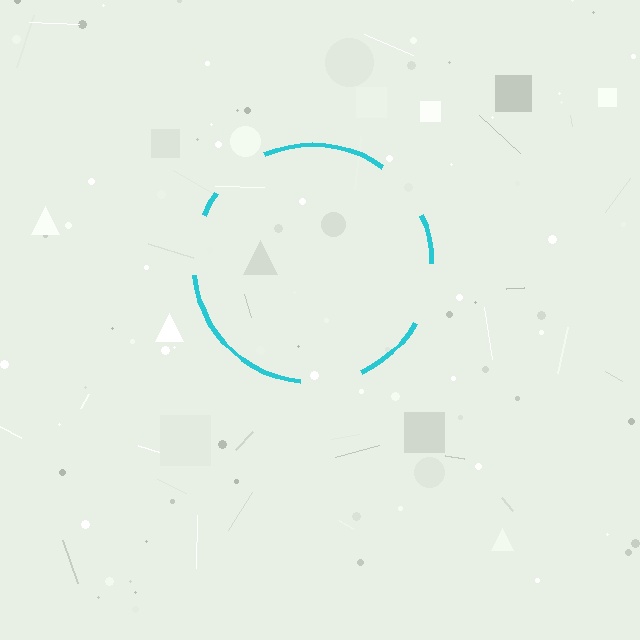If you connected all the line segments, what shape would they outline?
They would outline a circle.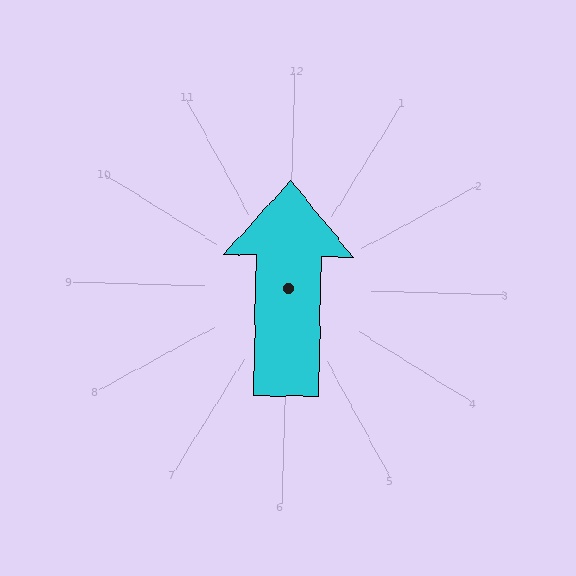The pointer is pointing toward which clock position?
Roughly 12 o'clock.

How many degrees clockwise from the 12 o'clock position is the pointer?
Approximately 359 degrees.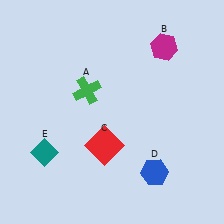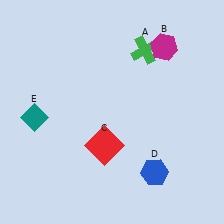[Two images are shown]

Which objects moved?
The objects that moved are: the green cross (A), the teal diamond (E).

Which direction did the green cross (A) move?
The green cross (A) moved right.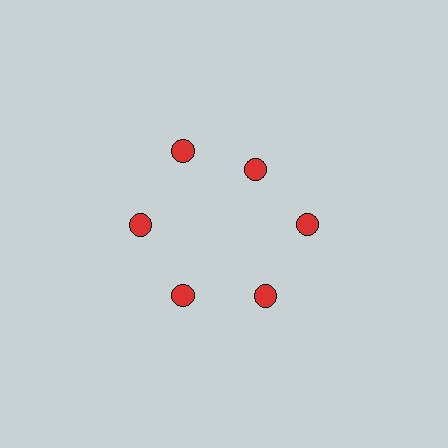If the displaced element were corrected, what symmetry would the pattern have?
It would have 6-fold rotational symmetry — the pattern would map onto itself every 60 degrees.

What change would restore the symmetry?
The symmetry would be restored by moving it outward, back onto the ring so that all 6 circles sit at equal angles and equal distance from the center.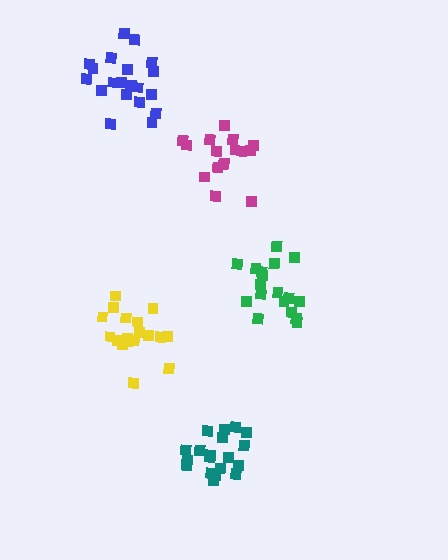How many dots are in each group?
Group 1: 19 dots, Group 2: 18 dots, Group 3: 20 dots, Group 4: 19 dots, Group 5: 16 dots (92 total).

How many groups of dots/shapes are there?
There are 5 groups.